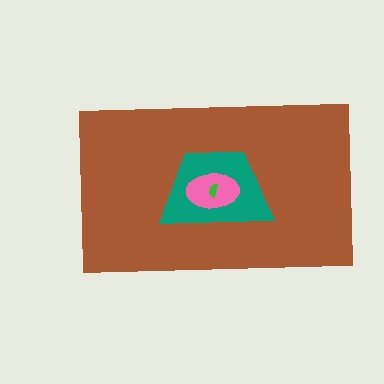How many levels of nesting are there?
4.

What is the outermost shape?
The brown rectangle.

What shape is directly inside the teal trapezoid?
The pink ellipse.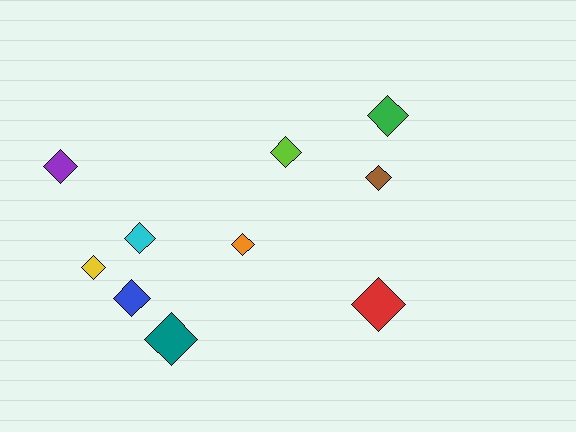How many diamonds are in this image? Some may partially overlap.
There are 10 diamonds.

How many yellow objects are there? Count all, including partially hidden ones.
There is 1 yellow object.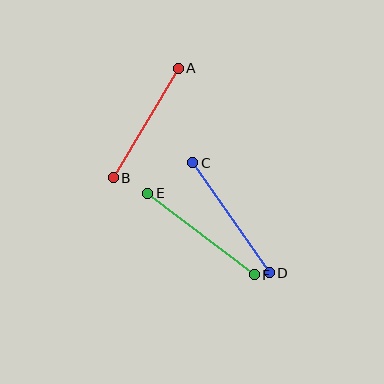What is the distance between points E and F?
The distance is approximately 135 pixels.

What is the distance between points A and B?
The distance is approximately 127 pixels.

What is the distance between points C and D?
The distance is approximately 134 pixels.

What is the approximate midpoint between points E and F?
The midpoint is at approximately (201, 234) pixels.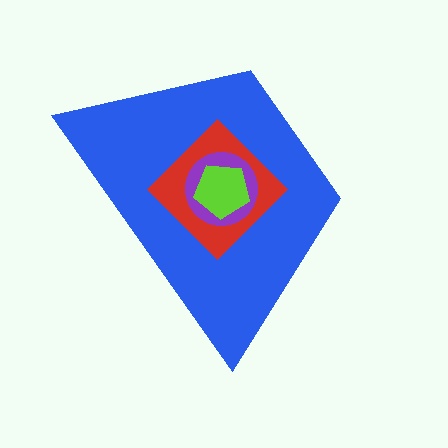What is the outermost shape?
The blue trapezoid.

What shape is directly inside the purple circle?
The lime pentagon.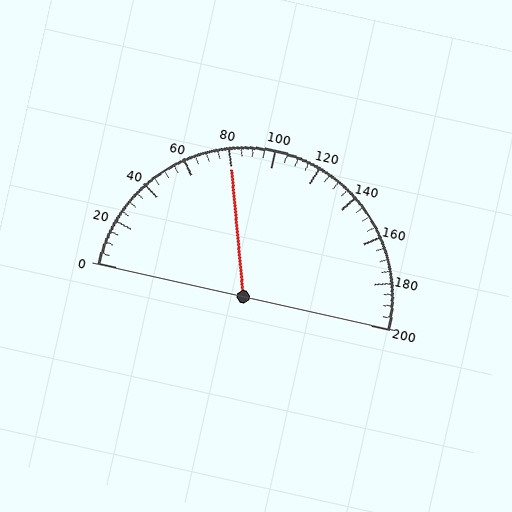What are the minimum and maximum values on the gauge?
The gauge ranges from 0 to 200.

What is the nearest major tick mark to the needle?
The nearest major tick mark is 80.